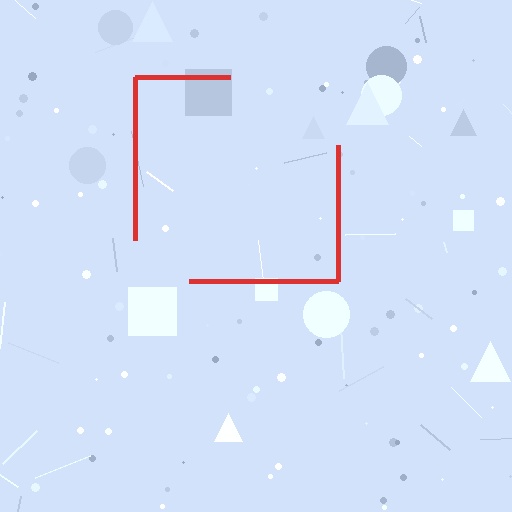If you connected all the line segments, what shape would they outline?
They would outline a square.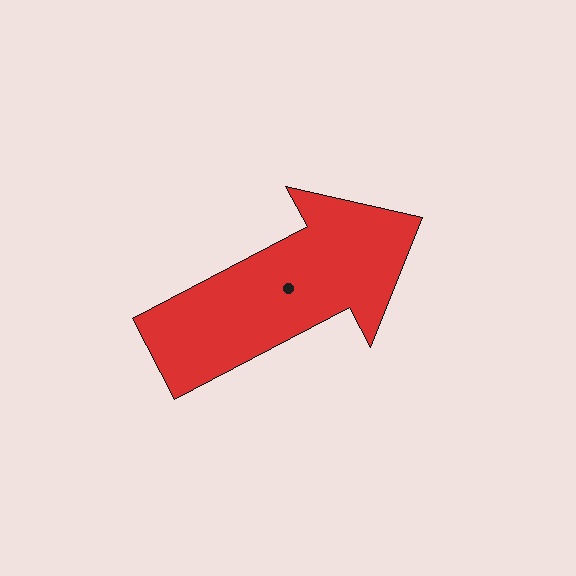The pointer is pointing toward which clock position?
Roughly 2 o'clock.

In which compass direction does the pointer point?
Northeast.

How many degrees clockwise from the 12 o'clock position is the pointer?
Approximately 62 degrees.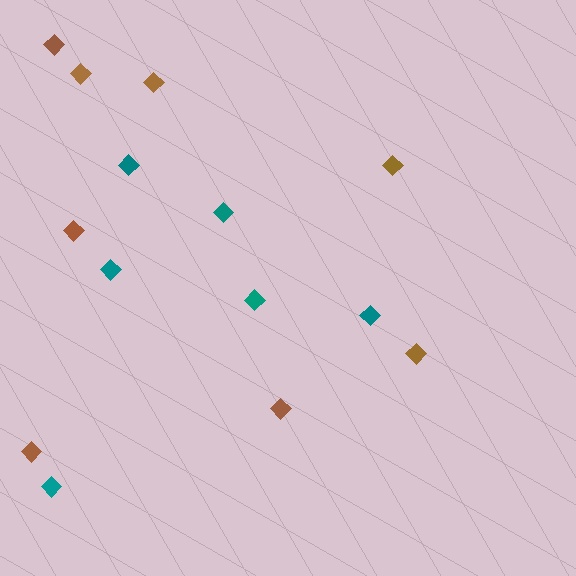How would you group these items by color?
There are 2 groups: one group of teal diamonds (6) and one group of brown diamonds (8).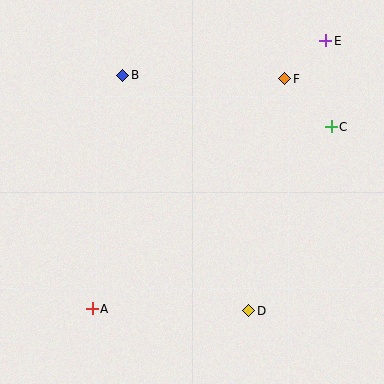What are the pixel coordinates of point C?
Point C is at (331, 127).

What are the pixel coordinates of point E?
Point E is at (326, 41).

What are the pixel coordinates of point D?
Point D is at (249, 311).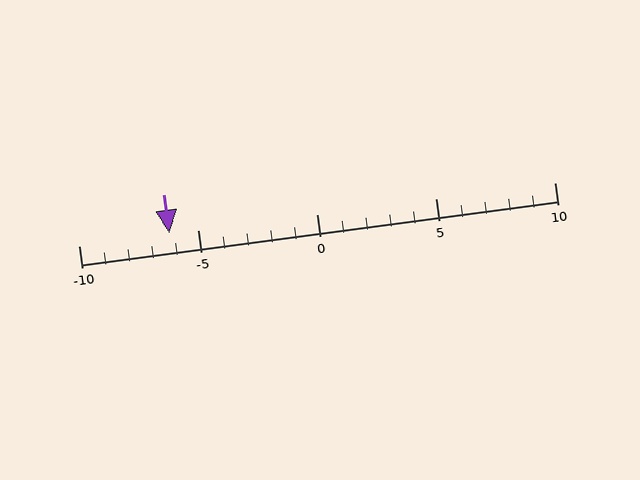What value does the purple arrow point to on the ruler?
The purple arrow points to approximately -6.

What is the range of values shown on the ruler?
The ruler shows values from -10 to 10.